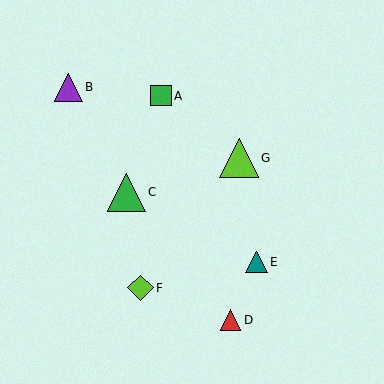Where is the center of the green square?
The center of the green square is at (161, 96).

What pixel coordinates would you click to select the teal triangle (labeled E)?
Click at (257, 262) to select the teal triangle E.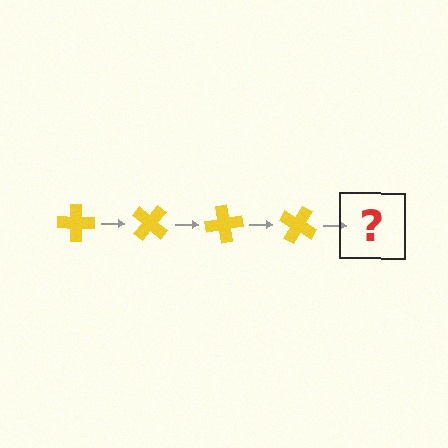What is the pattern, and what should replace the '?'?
The pattern is that the cross rotates 40 degrees each step. The '?' should be a yellow cross rotated 160 degrees.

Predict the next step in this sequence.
The next step is a yellow cross rotated 160 degrees.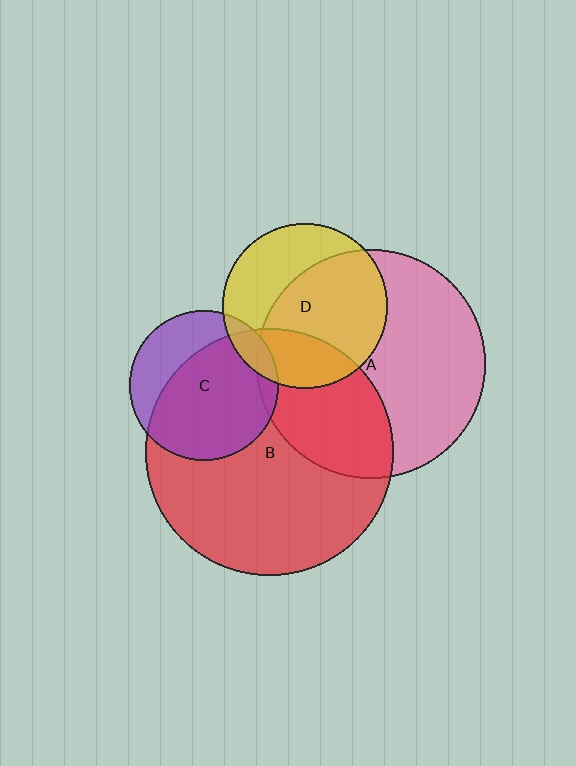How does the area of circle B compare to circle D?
Approximately 2.3 times.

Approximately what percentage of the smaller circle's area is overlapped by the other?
Approximately 5%.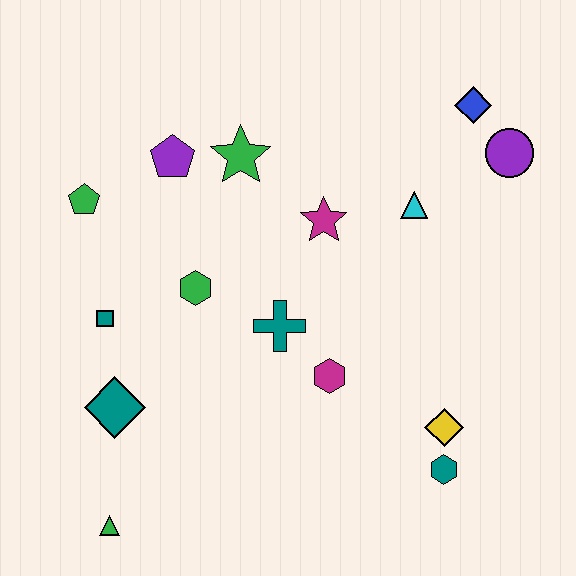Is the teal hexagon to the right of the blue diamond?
No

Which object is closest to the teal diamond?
The teal square is closest to the teal diamond.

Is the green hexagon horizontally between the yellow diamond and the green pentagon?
Yes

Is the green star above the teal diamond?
Yes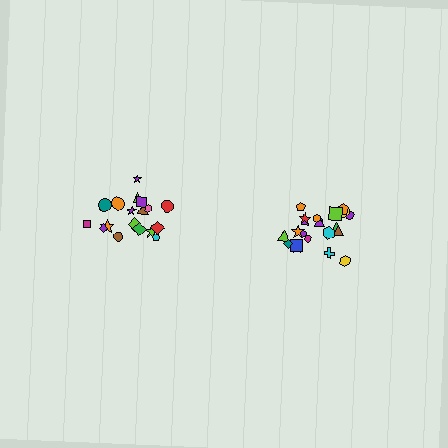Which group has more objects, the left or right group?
The right group.